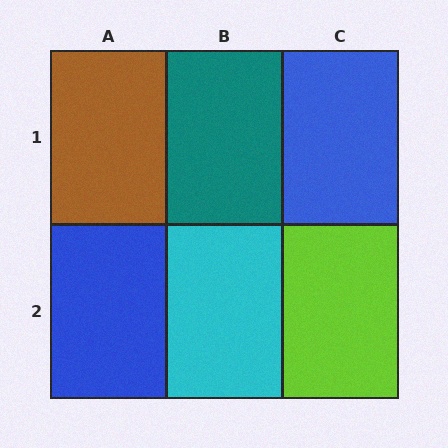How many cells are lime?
1 cell is lime.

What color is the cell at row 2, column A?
Blue.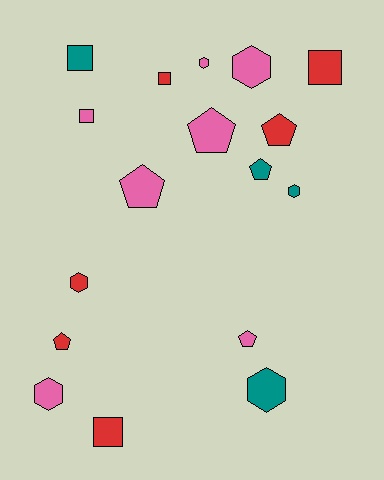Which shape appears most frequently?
Pentagon, with 6 objects.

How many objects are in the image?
There are 17 objects.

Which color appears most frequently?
Pink, with 7 objects.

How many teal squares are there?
There is 1 teal square.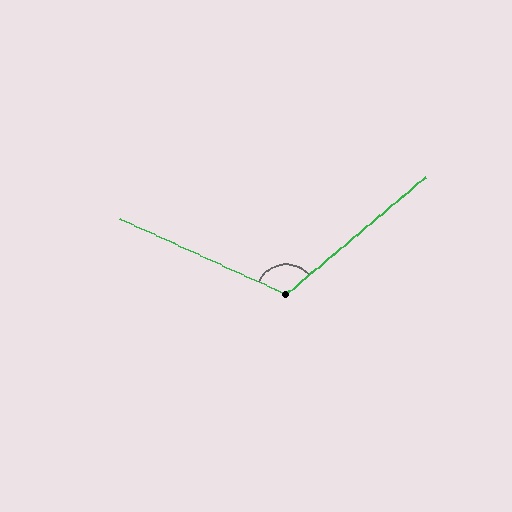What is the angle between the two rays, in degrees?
Approximately 116 degrees.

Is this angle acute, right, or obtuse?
It is obtuse.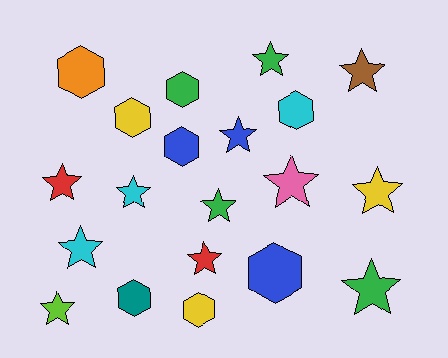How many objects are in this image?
There are 20 objects.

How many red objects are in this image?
There are 2 red objects.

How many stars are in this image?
There are 12 stars.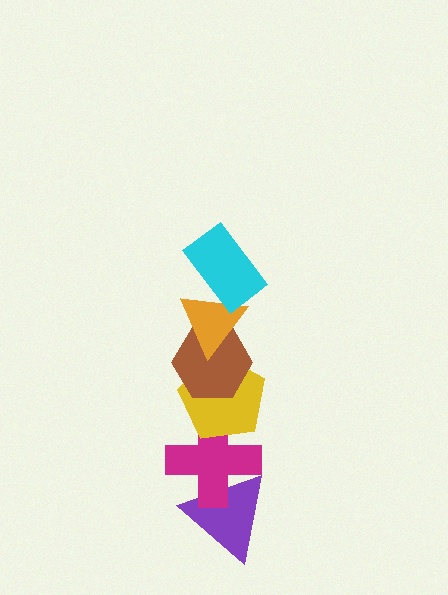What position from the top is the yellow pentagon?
The yellow pentagon is 4th from the top.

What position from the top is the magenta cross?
The magenta cross is 5th from the top.